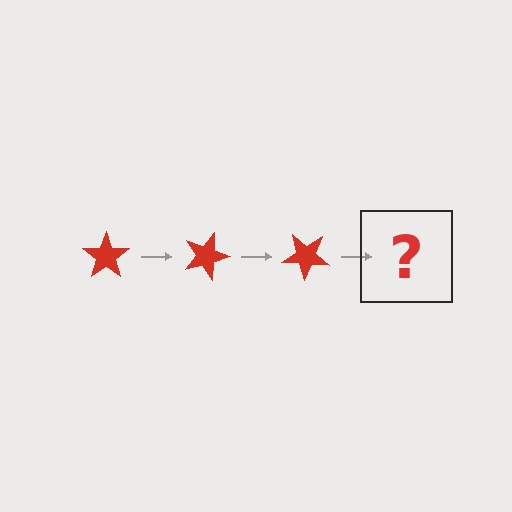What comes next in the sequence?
The next element should be a red star rotated 60 degrees.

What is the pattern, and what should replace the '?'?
The pattern is that the star rotates 20 degrees each step. The '?' should be a red star rotated 60 degrees.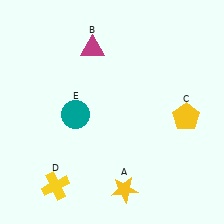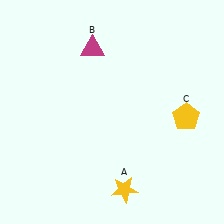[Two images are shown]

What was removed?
The yellow cross (D), the teal circle (E) were removed in Image 2.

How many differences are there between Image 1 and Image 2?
There are 2 differences between the two images.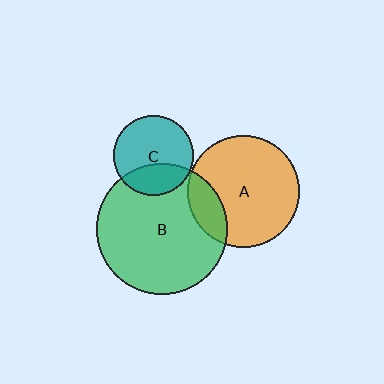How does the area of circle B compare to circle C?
Approximately 2.7 times.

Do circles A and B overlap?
Yes.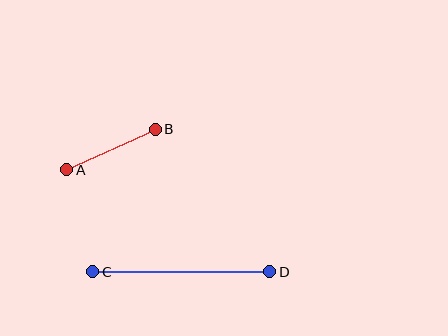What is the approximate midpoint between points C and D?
The midpoint is at approximately (181, 272) pixels.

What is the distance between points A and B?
The distance is approximately 97 pixels.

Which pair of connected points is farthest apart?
Points C and D are farthest apart.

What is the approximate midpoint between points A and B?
The midpoint is at approximately (111, 150) pixels.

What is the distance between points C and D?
The distance is approximately 177 pixels.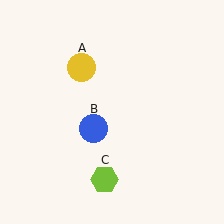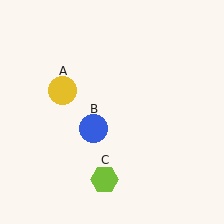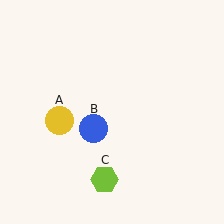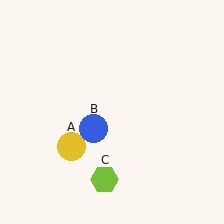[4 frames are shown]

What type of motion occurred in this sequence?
The yellow circle (object A) rotated counterclockwise around the center of the scene.